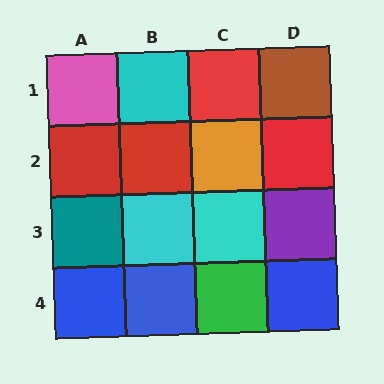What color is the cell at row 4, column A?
Blue.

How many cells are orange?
1 cell is orange.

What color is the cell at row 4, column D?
Blue.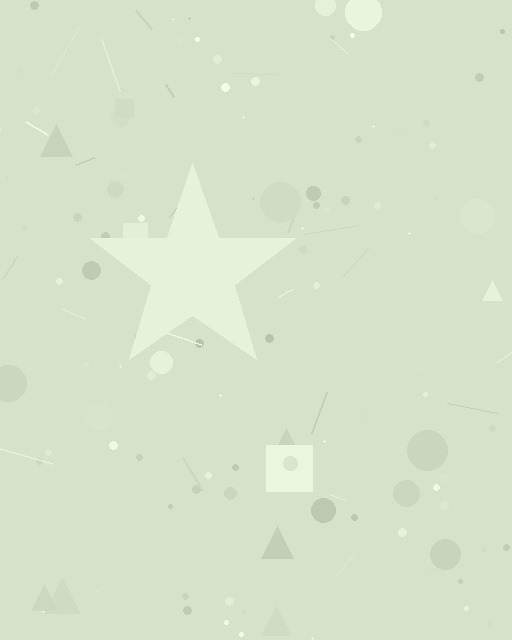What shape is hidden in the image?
A star is hidden in the image.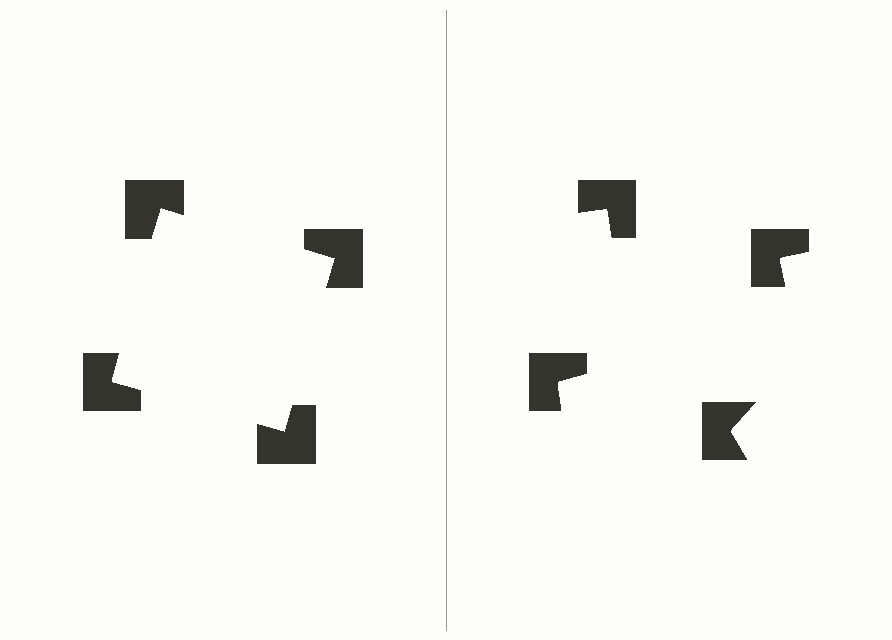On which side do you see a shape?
An illusory square appears on the left side. On the right side the wedge cuts are rotated, so no coherent shape forms.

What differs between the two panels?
The notched squares are positioned identically on both sides; only the wedge orientations differ. On the left they align to a square; on the right they are misaligned.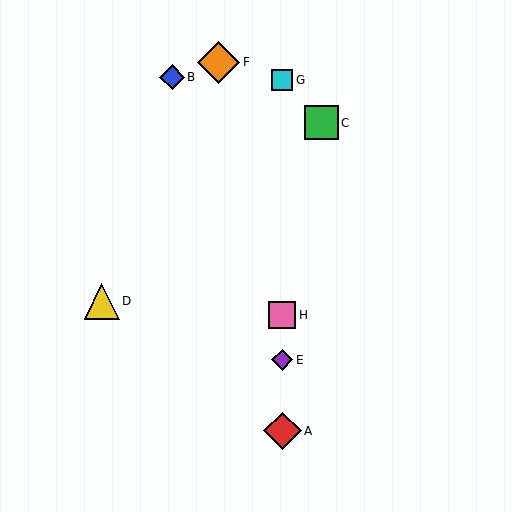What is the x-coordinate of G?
Object G is at x≈282.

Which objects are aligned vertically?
Objects A, E, G, H are aligned vertically.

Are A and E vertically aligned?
Yes, both are at x≈282.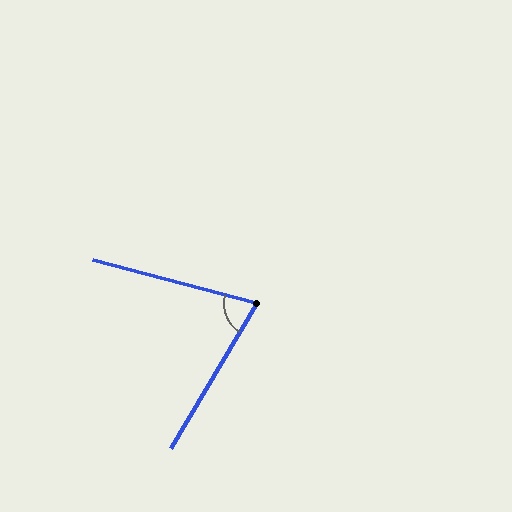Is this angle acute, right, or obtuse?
It is acute.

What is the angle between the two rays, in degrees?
Approximately 74 degrees.